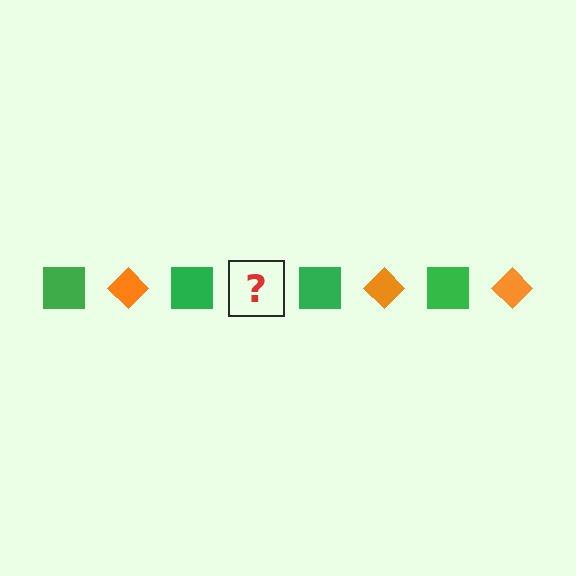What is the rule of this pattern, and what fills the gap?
The rule is that the pattern alternates between green square and orange diamond. The gap should be filled with an orange diamond.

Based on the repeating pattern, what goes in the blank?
The blank should be an orange diamond.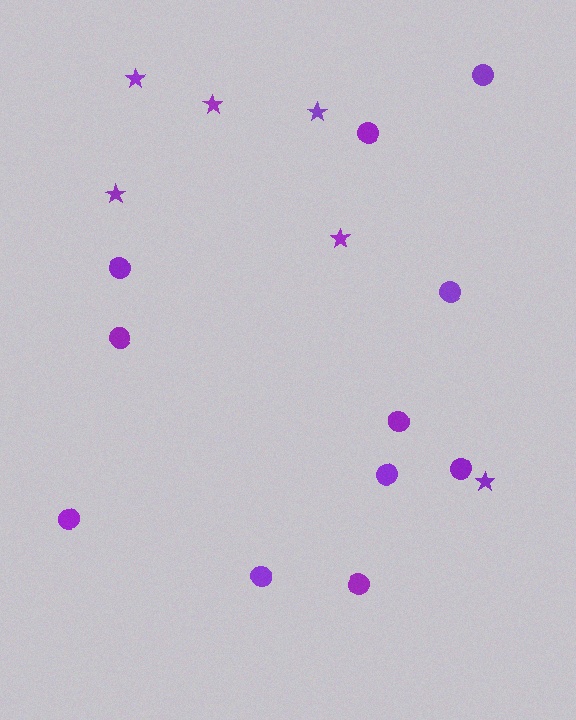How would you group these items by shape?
There are 2 groups: one group of stars (6) and one group of circles (11).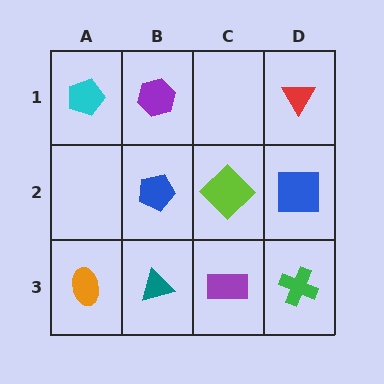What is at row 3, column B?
A teal triangle.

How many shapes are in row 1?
3 shapes.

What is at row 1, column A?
A cyan pentagon.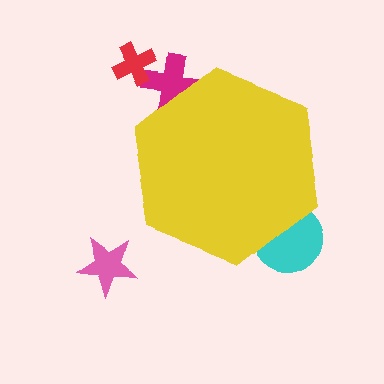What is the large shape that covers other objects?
A yellow hexagon.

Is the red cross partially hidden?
No, the red cross is fully visible.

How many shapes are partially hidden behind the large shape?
2 shapes are partially hidden.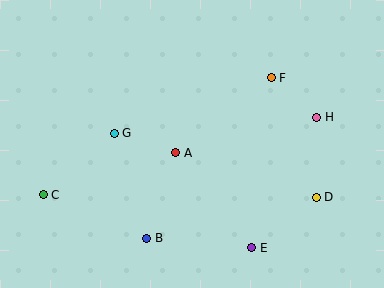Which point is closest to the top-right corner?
Point H is closest to the top-right corner.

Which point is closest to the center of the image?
Point A at (176, 153) is closest to the center.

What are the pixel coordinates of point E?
Point E is at (252, 248).